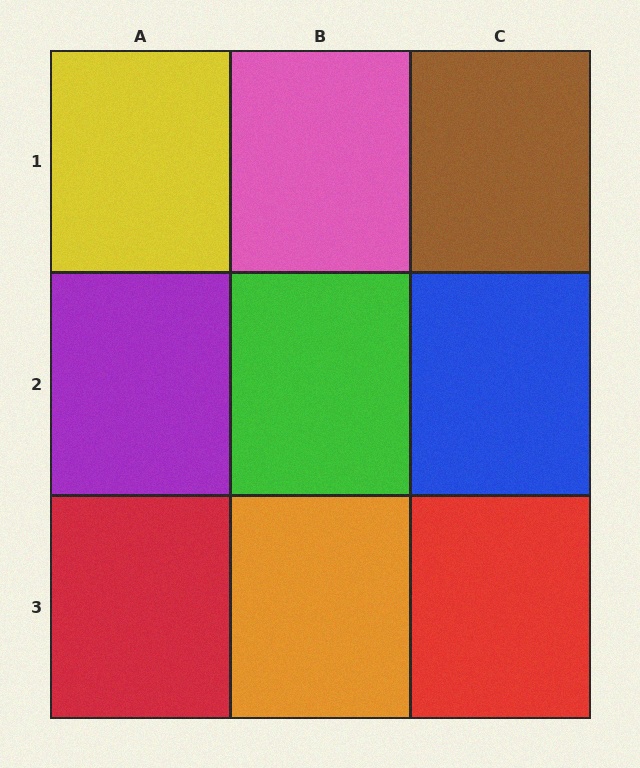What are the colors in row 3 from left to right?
Red, orange, red.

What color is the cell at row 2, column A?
Purple.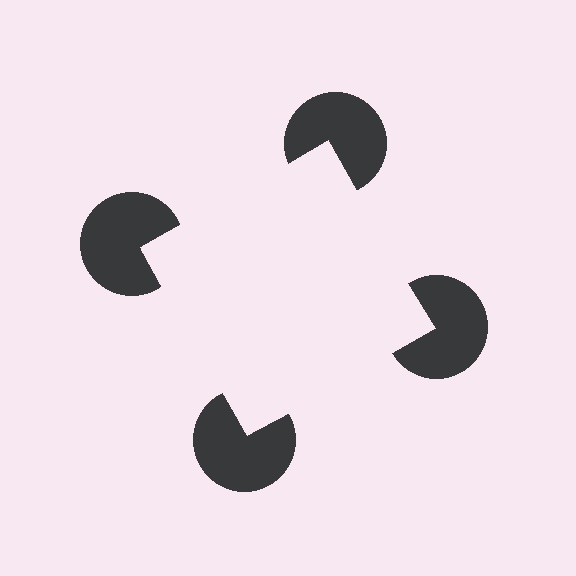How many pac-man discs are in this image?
There are 4 — one at each vertex of the illusory square.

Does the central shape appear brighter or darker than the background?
It typically appears slightly brighter than the background, even though no actual brightness change is drawn.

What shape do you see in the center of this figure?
An illusory square — its edges are inferred from the aligned wedge cuts in the pac-man discs, not physically drawn.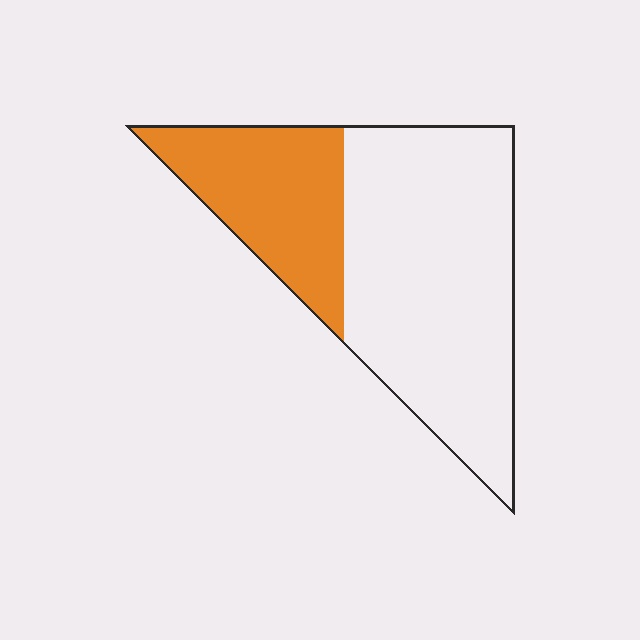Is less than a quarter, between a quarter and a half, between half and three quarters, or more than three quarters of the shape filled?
Between a quarter and a half.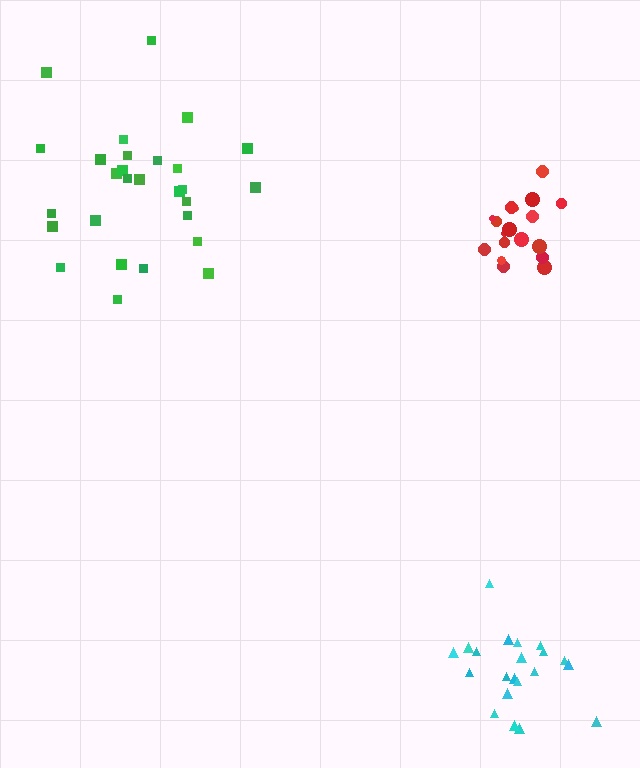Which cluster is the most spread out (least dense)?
Green.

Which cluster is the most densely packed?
Red.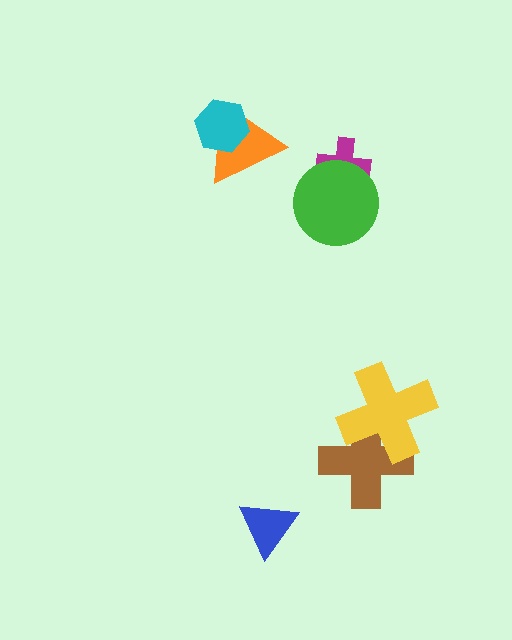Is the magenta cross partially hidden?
Yes, it is partially covered by another shape.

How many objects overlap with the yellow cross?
1 object overlaps with the yellow cross.